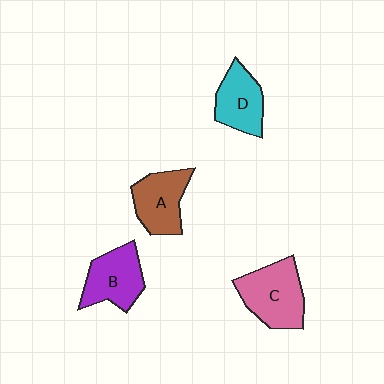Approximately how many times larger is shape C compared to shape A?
Approximately 1.2 times.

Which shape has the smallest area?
Shape D (cyan).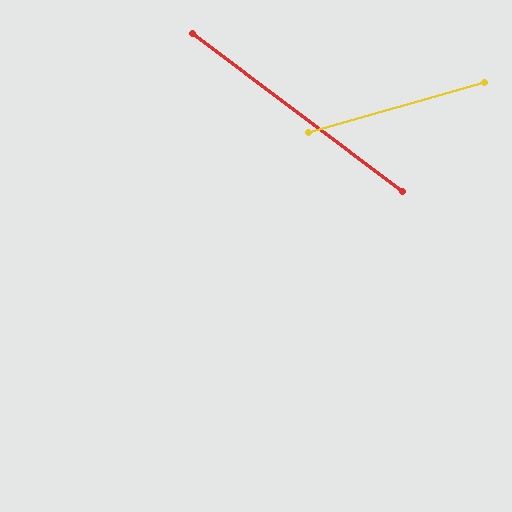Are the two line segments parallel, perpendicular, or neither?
Neither parallel nor perpendicular — they differ by about 53°.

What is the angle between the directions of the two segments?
Approximately 53 degrees.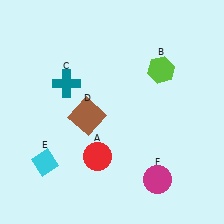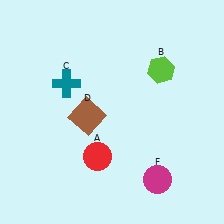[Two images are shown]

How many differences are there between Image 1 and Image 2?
There is 1 difference between the two images.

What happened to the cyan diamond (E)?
The cyan diamond (E) was removed in Image 2. It was in the bottom-left area of Image 1.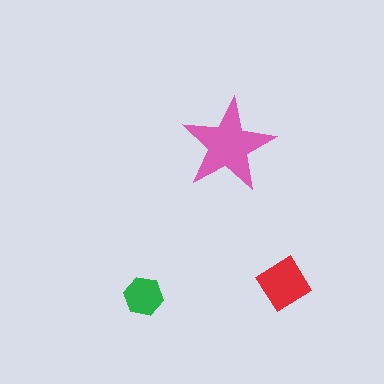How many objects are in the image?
There are 3 objects in the image.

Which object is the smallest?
The green hexagon.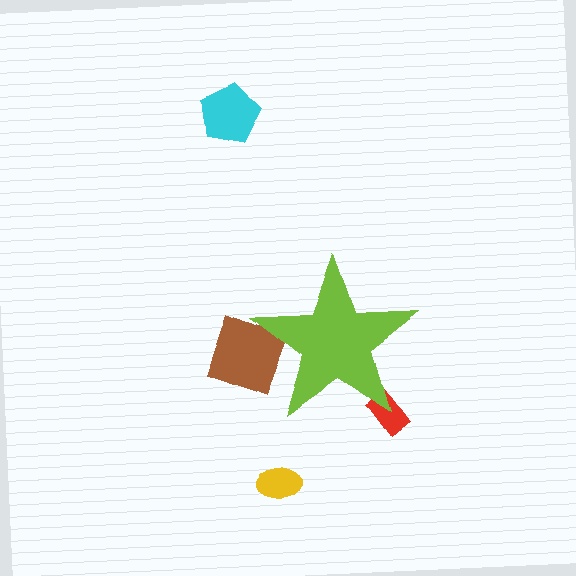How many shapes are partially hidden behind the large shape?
2 shapes are partially hidden.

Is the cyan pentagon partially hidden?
No, the cyan pentagon is fully visible.